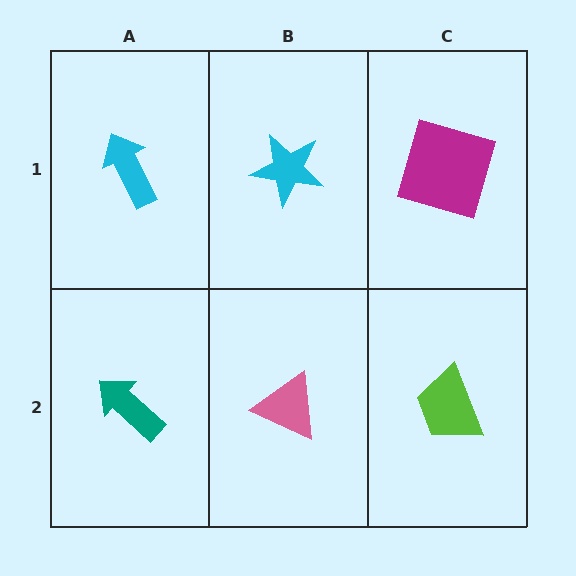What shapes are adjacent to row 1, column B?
A pink triangle (row 2, column B), a cyan arrow (row 1, column A), a magenta square (row 1, column C).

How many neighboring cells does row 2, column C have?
2.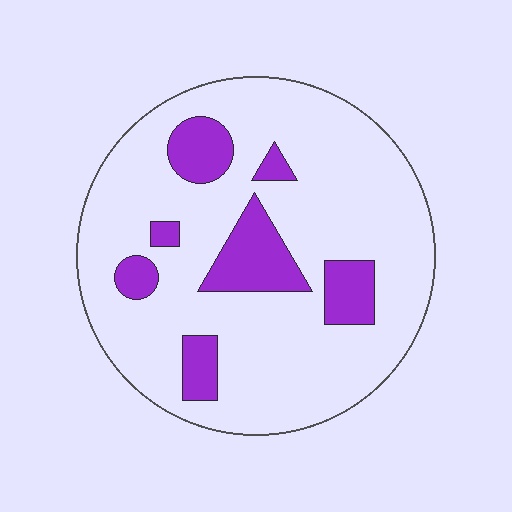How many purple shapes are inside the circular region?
7.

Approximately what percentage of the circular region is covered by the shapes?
Approximately 20%.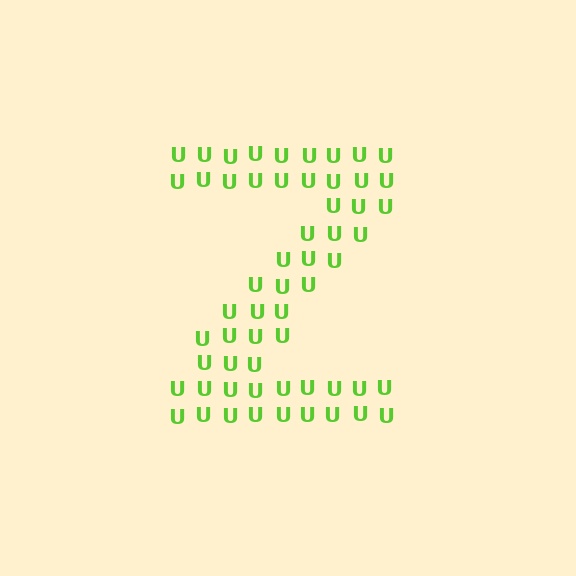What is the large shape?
The large shape is the letter Z.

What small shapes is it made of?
It is made of small letter U's.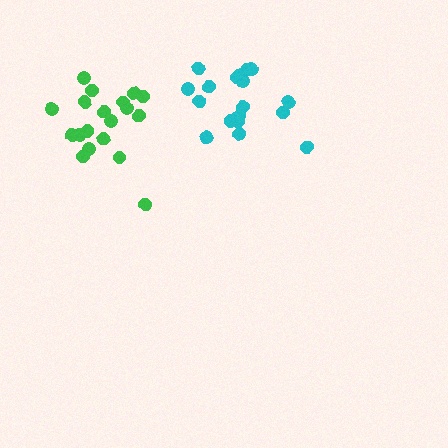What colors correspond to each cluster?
The clusters are colored: cyan, green.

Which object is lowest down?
The green cluster is bottommost.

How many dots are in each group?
Group 1: 19 dots, Group 2: 19 dots (38 total).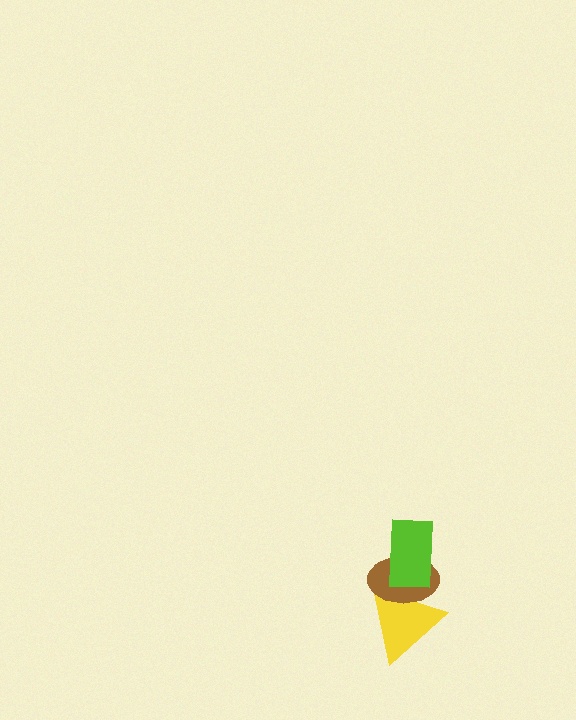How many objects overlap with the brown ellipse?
2 objects overlap with the brown ellipse.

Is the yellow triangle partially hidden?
Yes, it is partially covered by another shape.